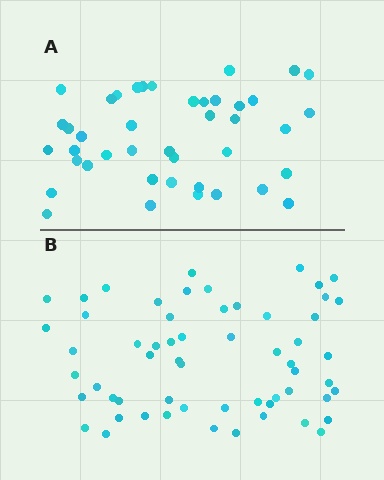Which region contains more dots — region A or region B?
Region B (the bottom region) has more dots.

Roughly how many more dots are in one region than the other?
Region B has approximately 15 more dots than region A.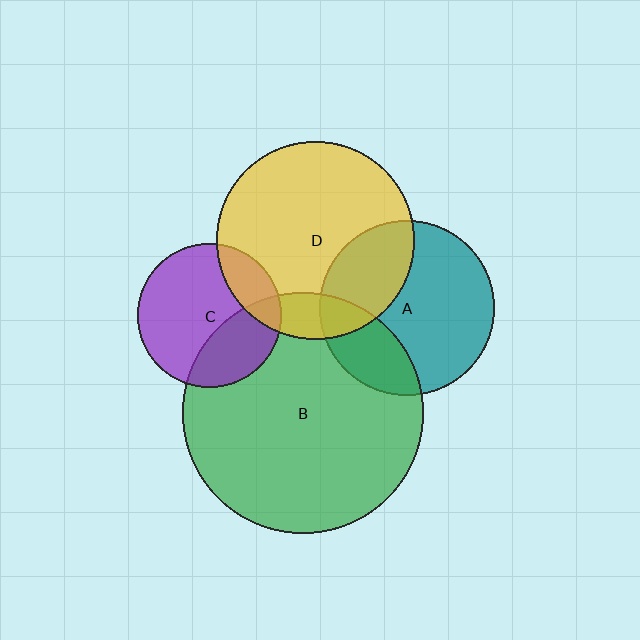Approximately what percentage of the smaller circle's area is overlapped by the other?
Approximately 20%.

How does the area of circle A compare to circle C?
Approximately 1.5 times.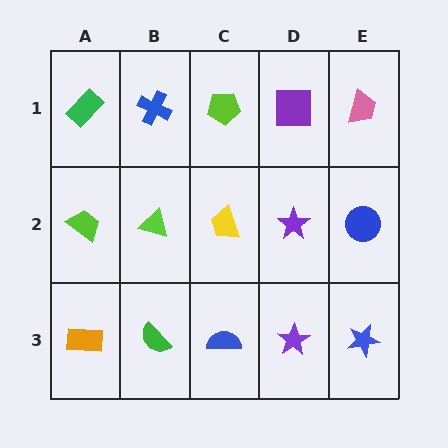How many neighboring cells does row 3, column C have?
3.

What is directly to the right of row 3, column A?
A green semicircle.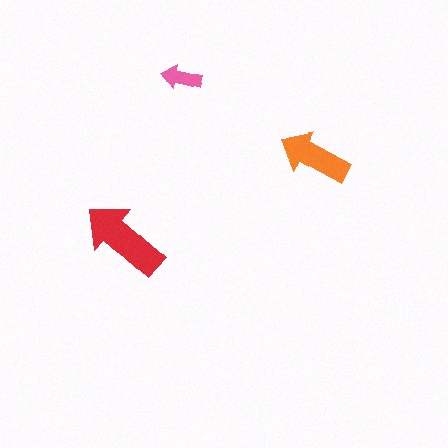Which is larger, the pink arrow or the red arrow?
The red one.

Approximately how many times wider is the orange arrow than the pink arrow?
About 2 times wider.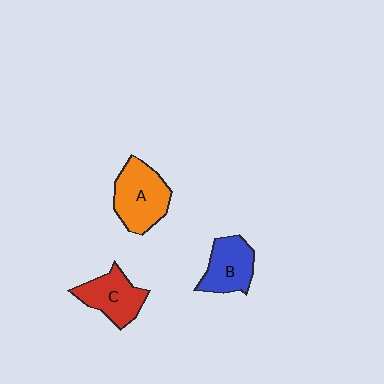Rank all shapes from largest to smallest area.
From largest to smallest: A (orange), C (red), B (blue).